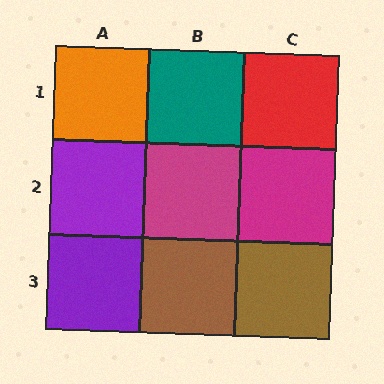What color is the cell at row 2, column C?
Magenta.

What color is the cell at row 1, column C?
Red.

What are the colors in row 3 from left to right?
Purple, brown, brown.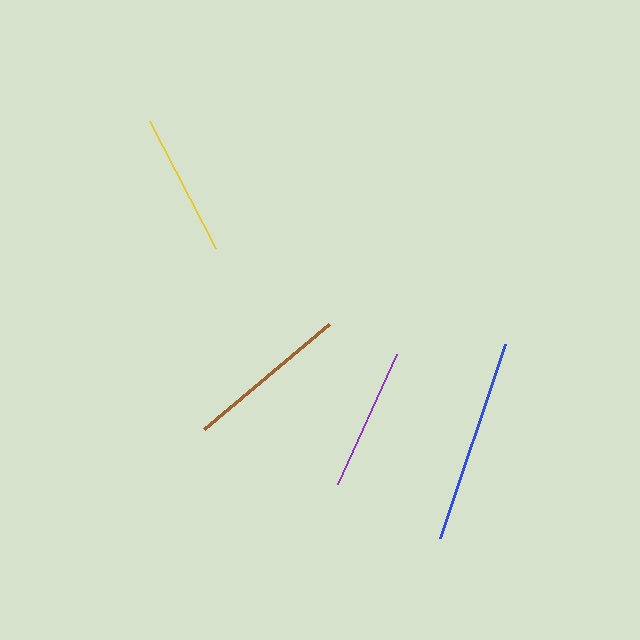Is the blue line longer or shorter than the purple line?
The blue line is longer than the purple line.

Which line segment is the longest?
The blue line is the longest at approximately 204 pixels.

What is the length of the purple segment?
The purple segment is approximately 143 pixels long.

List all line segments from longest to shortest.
From longest to shortest: blue, brown, purple, yellow.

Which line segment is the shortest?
The yellow line is the shortest at approximately 143 pixels.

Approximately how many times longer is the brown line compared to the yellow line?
The brown line is approximately 1.1 times the length of the yellow line.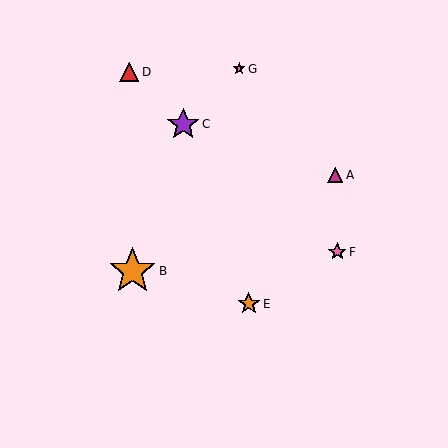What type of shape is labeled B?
Shape B is an orange star.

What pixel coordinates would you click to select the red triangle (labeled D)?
Click at (129, 72) to select the red triangle D.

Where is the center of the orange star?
The center of the orange star is at (132, 271).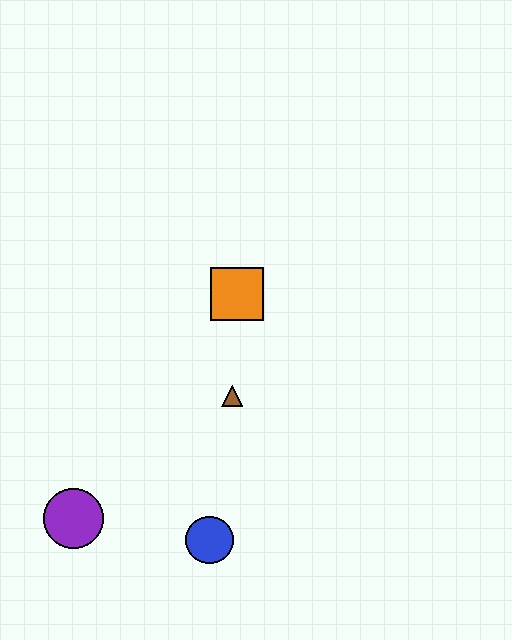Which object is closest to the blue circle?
The purple circle is closest to the blue circle.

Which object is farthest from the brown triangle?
The purple circle is farthest from the brown triangle.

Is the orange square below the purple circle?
No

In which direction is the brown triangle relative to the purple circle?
The brown triangle is to the right of the purple circle.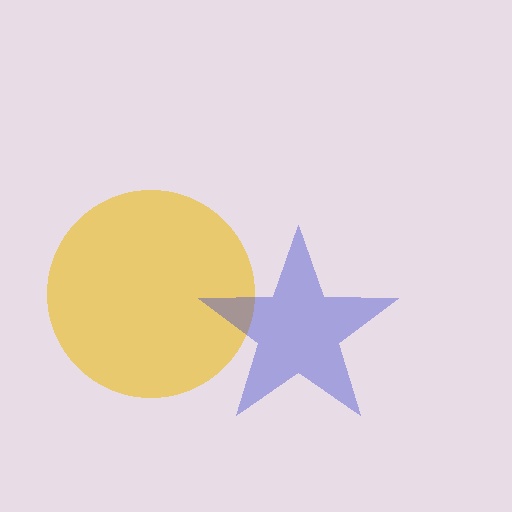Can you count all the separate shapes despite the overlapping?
Yes, there are 2 separate shapes.